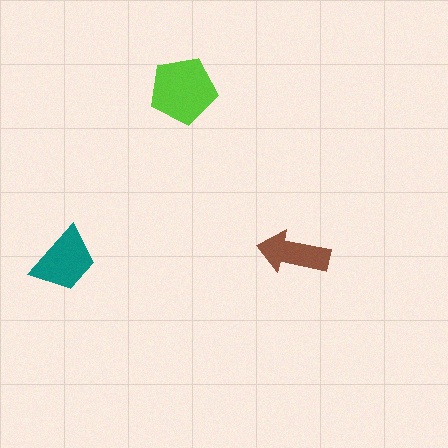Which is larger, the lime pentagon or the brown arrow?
The lime pentagon.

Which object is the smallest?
The brown arrow.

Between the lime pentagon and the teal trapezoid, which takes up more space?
The lime pentagon.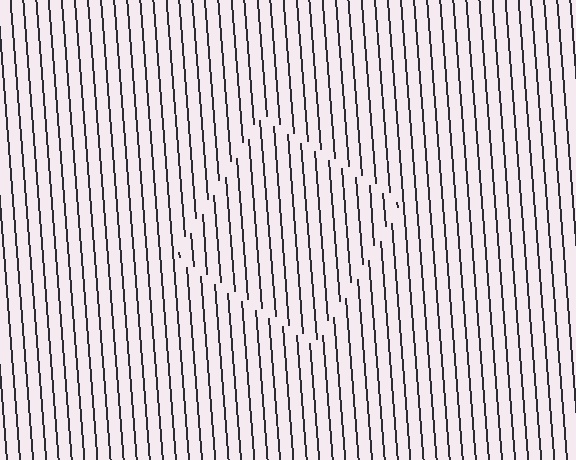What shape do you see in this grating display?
An illusory square. The interior of the shape contains the same grating, shifted by half a period — the contour is defined by the phase discontinuity where line-ends from the inner and outer gratings abut.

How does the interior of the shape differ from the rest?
The interior of the shape contains the same grating, shifted by half a period — the contour is defined by the phase discontinuity where line-ends from the inner and outer gratings abut.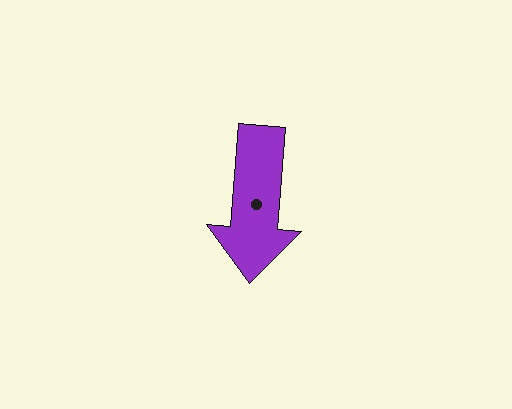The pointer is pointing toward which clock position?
Roughly 6 o'clock.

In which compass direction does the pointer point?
South.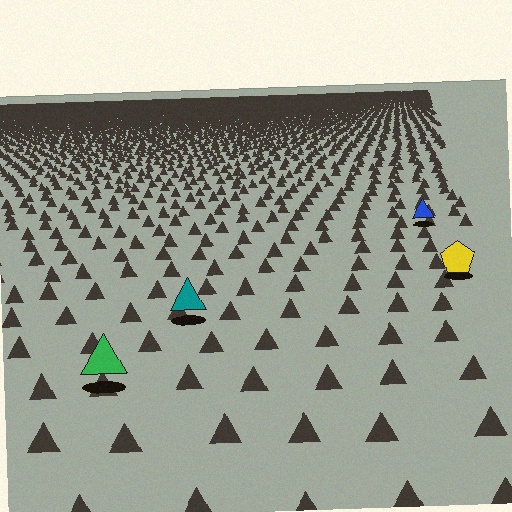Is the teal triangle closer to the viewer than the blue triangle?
Yes. The teal triangle is closer — you can tell from the texture gradient: the ground texture is coarser near it.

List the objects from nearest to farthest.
From nearest to farthest: the green triangle, the teal triangle, the yellow pentagon, the blue triangle.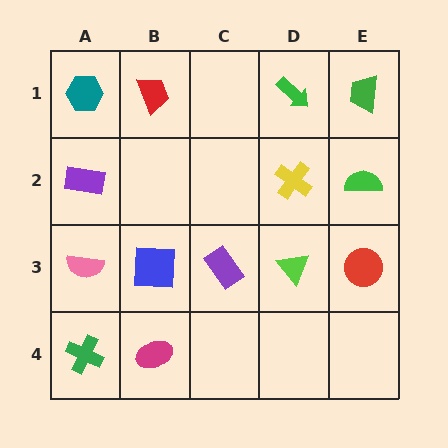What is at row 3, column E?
A red circle.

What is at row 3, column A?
A pink semicircle.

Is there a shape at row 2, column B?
No, that cell is empty.